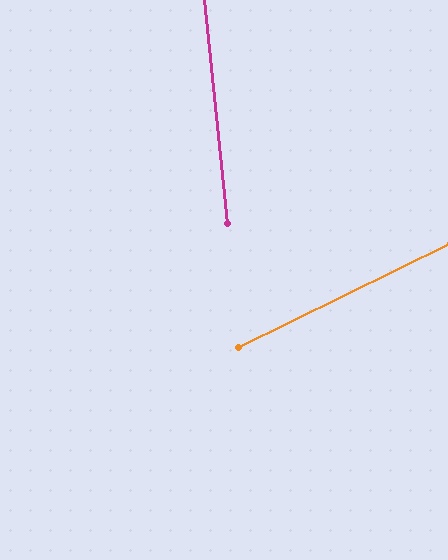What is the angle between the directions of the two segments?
Approximately 70 degrees.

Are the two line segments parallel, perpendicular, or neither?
Neither parallel nor perpendicular — they differ by about 70°.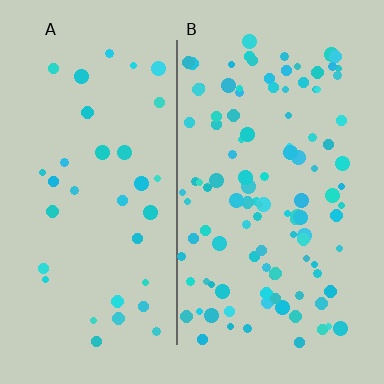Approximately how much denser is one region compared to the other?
Approximately 3.2× — region B over region A.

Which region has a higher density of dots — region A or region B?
B (the right).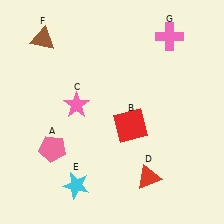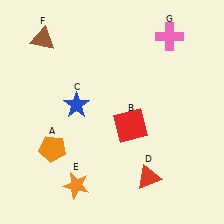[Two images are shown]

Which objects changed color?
A changed from pink to orange. C changed from pink to blue. E changed from cyan to orange.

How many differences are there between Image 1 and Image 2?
There are 3 differences between the two images.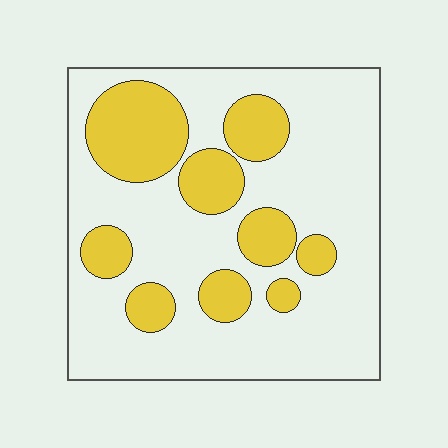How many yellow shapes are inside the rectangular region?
9.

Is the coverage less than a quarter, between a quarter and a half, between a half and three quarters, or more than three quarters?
Between a quarter and a half.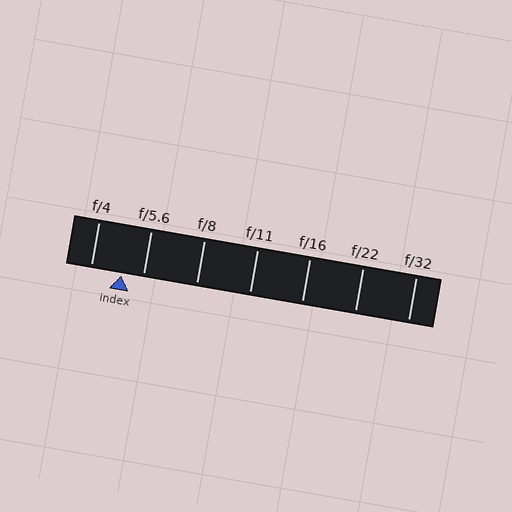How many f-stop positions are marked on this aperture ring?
There are 7 f-stop positions marked.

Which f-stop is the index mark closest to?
The index mark is closest to f/5.6.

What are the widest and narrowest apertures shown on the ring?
The widest aperture shown is f/4 and the narrowest is f/32.